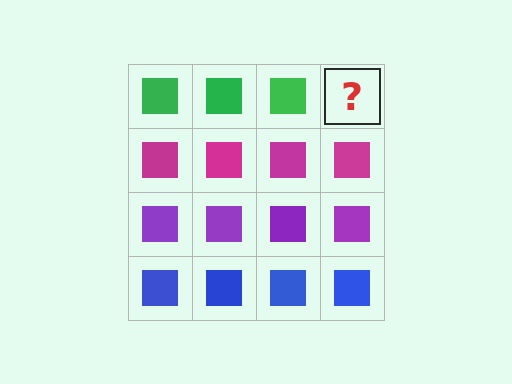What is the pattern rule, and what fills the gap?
The rule is that each row has a consistent color. The gap should be filled with a green square.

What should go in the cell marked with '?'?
The missing cell should contain a green square.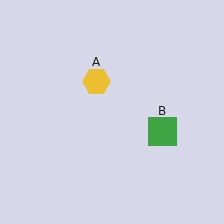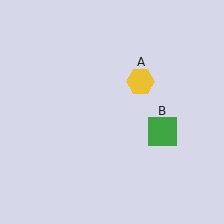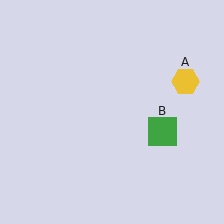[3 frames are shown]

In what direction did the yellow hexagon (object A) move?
The yellow hexagon (object A) moved right.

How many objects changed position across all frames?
1 object changed position: yellow hexagon (object A).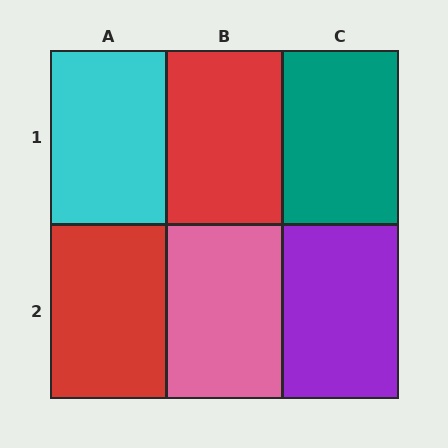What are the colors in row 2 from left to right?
Red, pink, purple.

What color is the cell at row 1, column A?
Cyan.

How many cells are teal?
1 cell is teal.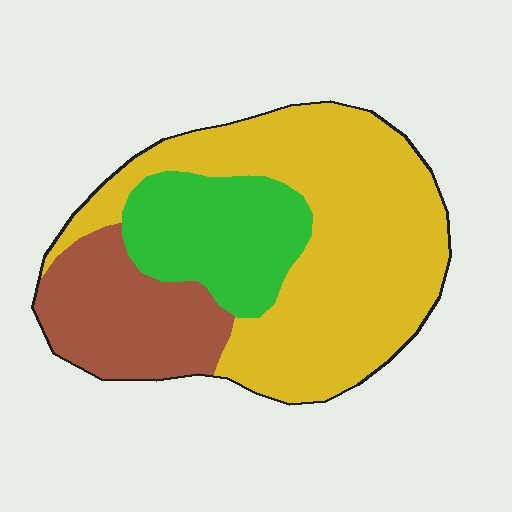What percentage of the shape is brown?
Brown takes up less than a quarter of the shape.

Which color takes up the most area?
Yellow, at roughly 55%.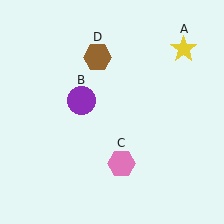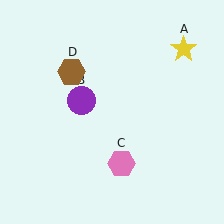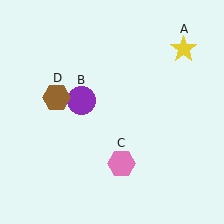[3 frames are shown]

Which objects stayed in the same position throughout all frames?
Yellow star (object A) and purple circle (object B) and pink hexagon (object C) remained stationary.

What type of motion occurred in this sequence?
The brown hexagon (object D) rotated counterclockwise around the center of the scene.